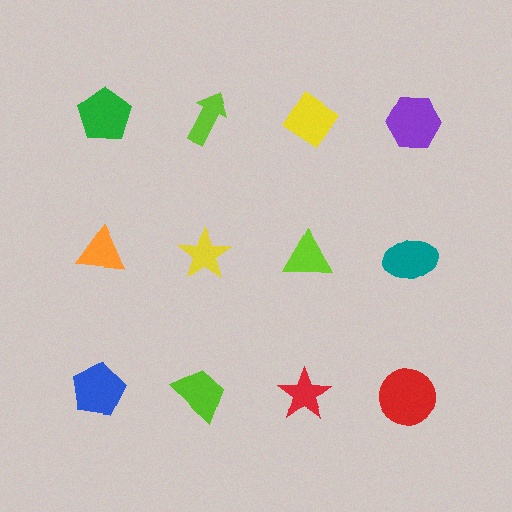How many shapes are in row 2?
4 shapes.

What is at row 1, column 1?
A green pentagon.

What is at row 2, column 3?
A lime triangle.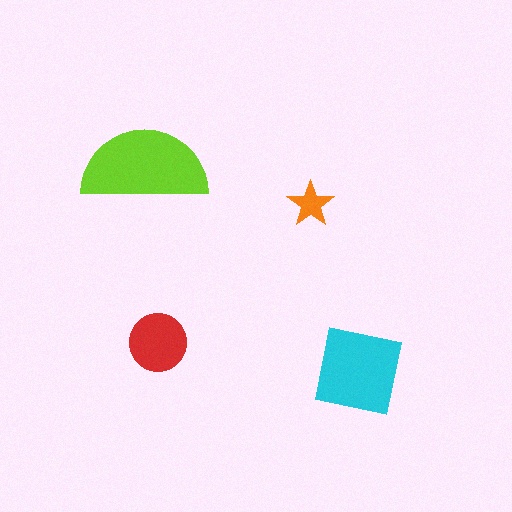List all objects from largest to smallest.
The lime semicircle, the cyan square, the red circle, the orange star.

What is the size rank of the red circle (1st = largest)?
3rd.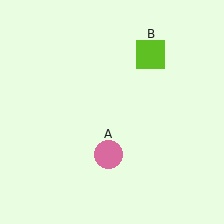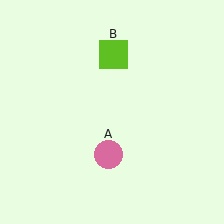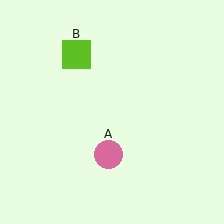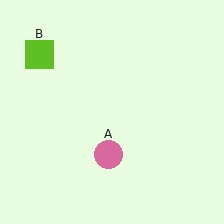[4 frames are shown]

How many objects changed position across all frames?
1 object changed position: lime square (object B).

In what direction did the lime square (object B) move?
The lime square (object B) moved left.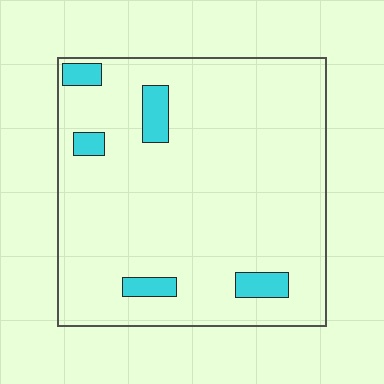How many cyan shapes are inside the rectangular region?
5.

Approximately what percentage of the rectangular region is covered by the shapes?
Approximately 10%.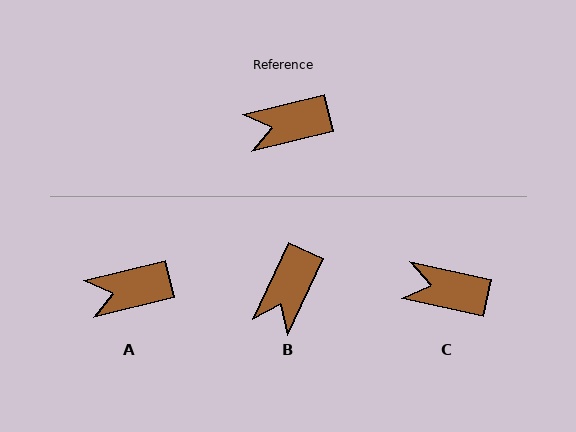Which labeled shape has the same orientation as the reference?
A.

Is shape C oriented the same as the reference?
No, it is off by about 26 degrees.